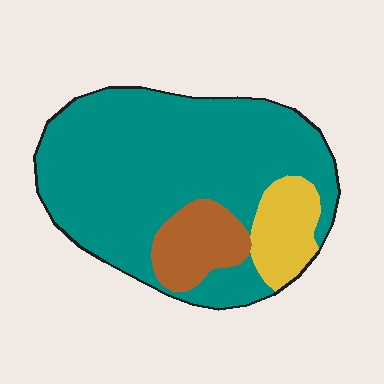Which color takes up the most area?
Teal, at roughly 75%.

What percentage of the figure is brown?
Brown covers around 10% of the figure.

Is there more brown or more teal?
Teal.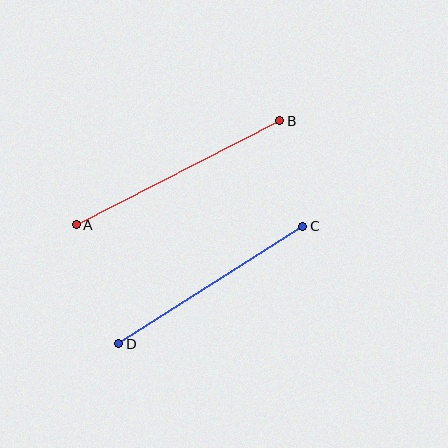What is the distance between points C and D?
The distance is approximately 219 pixels.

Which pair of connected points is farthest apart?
Points A and B are farthest apart.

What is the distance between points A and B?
The distance is approximately 228 pixels.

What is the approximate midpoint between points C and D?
The midpoint is at approximately (211, 285) pixels.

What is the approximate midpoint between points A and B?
The midpoint is at approximately (178, 173) pixels.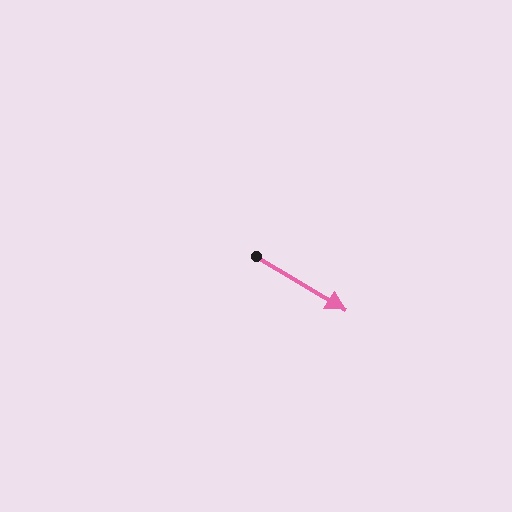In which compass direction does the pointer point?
Southeast.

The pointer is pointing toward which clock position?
Roughly 4 o'clock.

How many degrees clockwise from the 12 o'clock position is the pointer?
Approximately 121 degrees.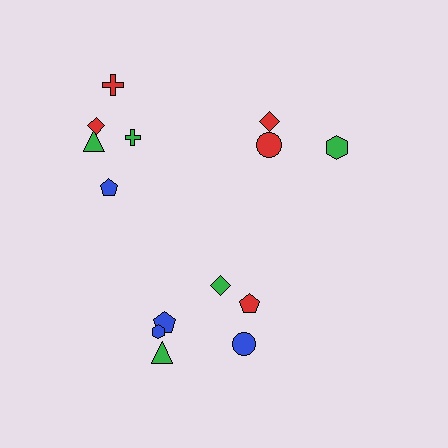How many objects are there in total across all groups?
There are 14 objects.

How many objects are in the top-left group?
There are 5 objects.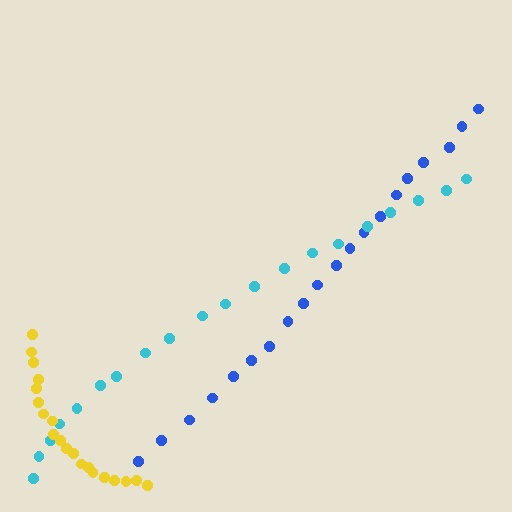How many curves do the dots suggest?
There are 3 distinct paths.